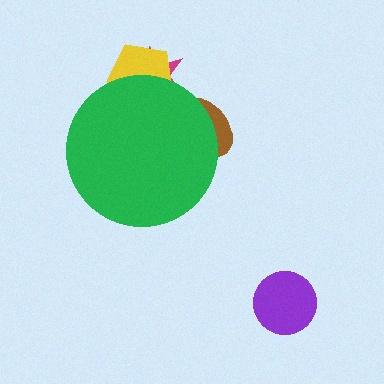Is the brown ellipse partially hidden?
Yes, the brown ellipse is partially hidden behind the green circle.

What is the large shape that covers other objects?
A green circle.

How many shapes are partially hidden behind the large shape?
3 shapes are partially hidden.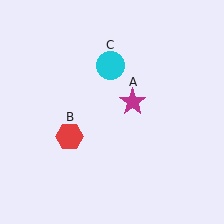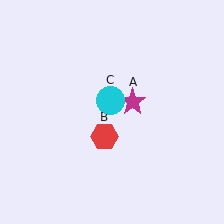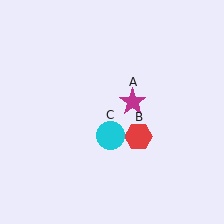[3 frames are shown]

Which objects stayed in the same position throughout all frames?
Magenta star (object A) remained stationary.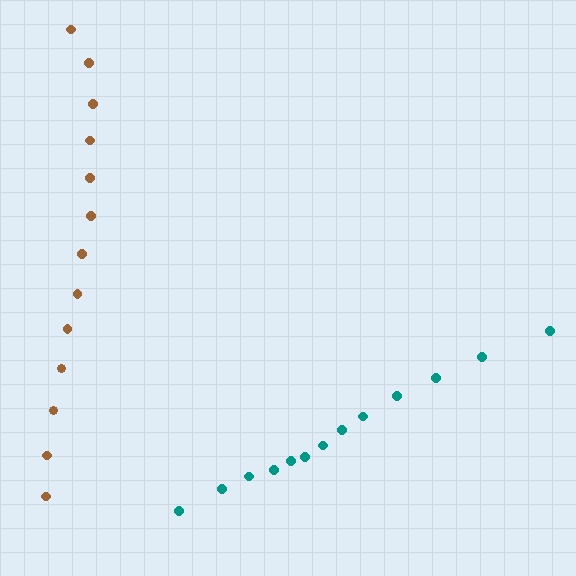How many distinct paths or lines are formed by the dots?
There are 2 distinct paths.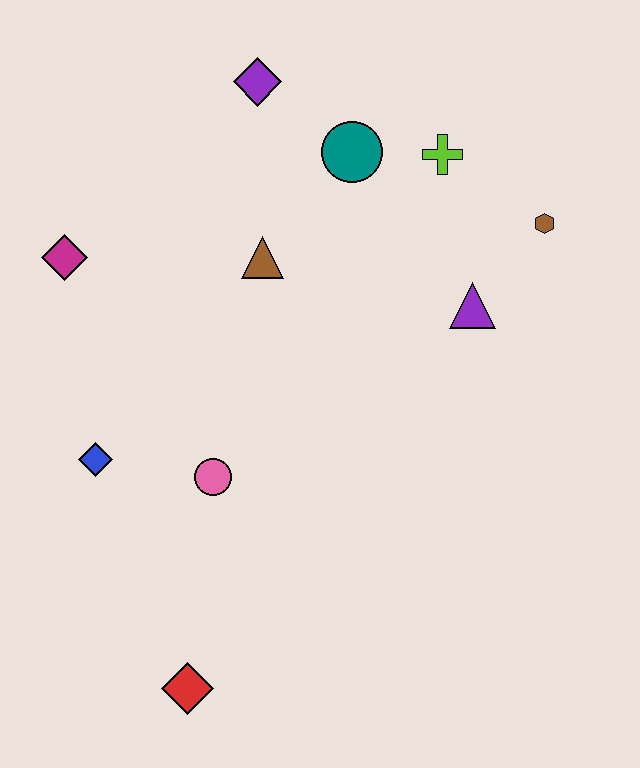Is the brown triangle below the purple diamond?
Yes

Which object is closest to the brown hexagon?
The purple triangle is closest to the brown hexagon.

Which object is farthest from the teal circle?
The red diamond is farthest from the teal circle.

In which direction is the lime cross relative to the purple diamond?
The lime cross is to the right of the purple diamond.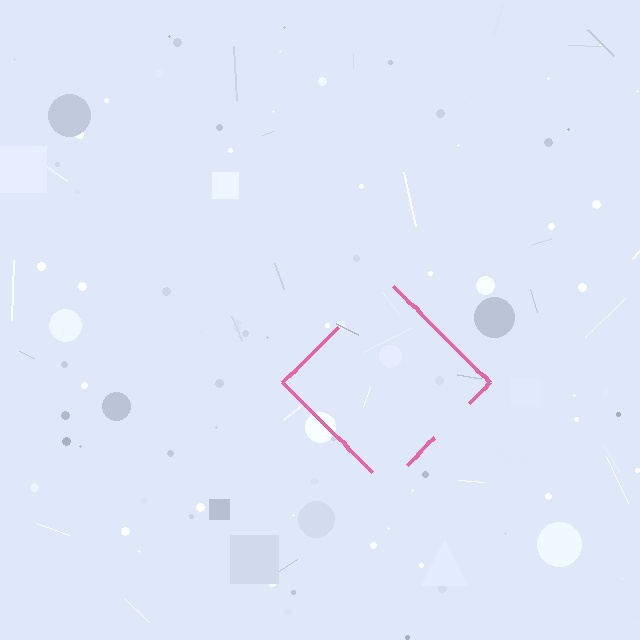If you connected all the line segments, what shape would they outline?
They would outline a diamond.